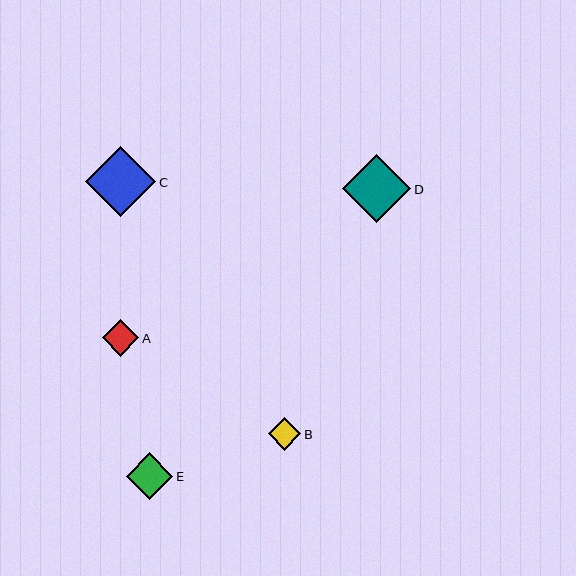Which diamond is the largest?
Diamond C is the largest with a size of approximately 70 pixels.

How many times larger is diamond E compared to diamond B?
Diamond E is approximately 1.4 times the size of diamond B.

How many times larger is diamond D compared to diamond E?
Diamond D is approximately 1.4 times the size of diamond E.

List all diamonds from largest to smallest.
From largest to smallest: C, D, E, A, B.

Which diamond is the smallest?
Diamond B is the smallest with a size of approximately 33 pixels.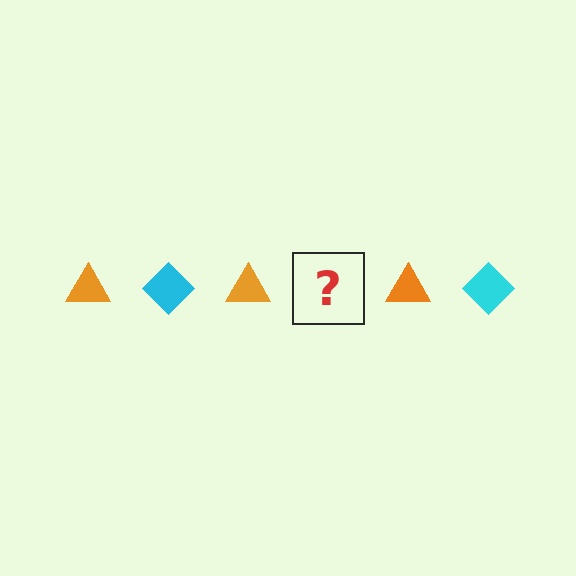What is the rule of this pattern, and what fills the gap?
The rule is that the pattern alternates between orange triangle and cyan diamond. The gap should be filled with a cyan diamond.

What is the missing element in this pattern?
The missing element is a cyan diamond.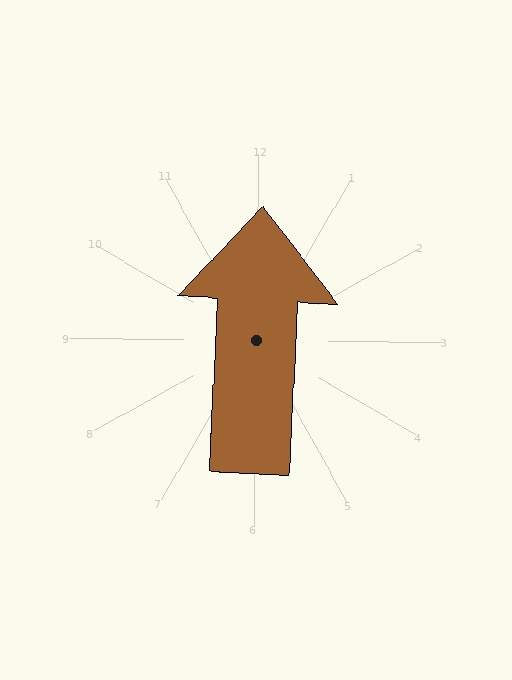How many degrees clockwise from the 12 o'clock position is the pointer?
Approximately 2 degrees.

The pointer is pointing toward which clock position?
Roughly 12 o'clock.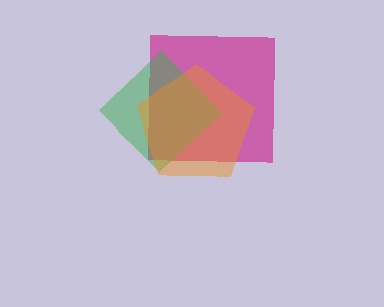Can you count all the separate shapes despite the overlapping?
Yes, there are 3 separate shapes.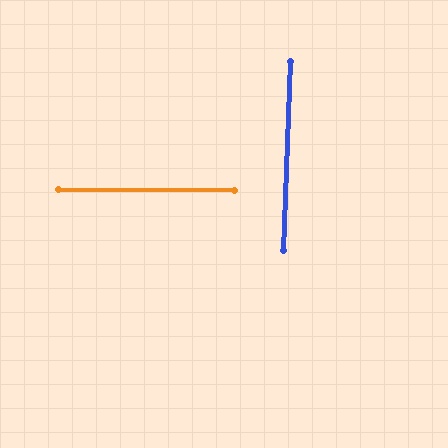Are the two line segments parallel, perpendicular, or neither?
Perpendicular — they meet at approximately 88°.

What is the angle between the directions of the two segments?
Approximately 88 degrees.